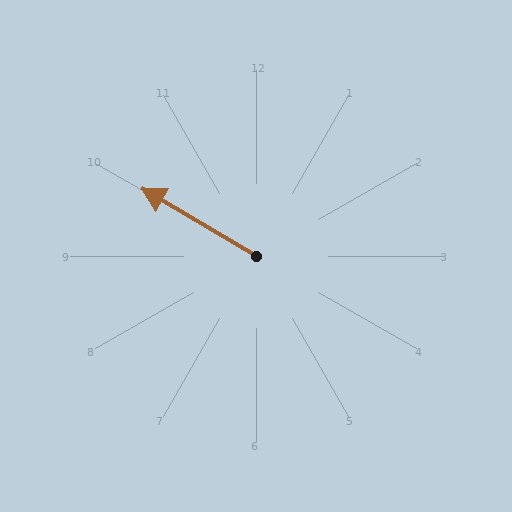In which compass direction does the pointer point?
Northwest.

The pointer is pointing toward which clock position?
Roughly 10 o'clock.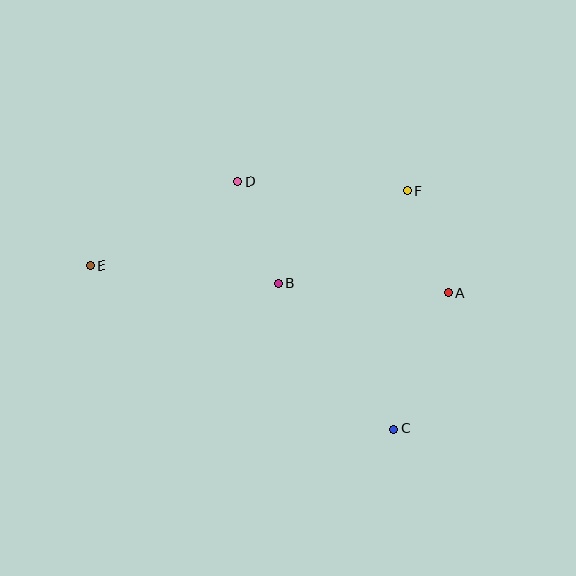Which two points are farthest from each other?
Points A and E are farthest from each other.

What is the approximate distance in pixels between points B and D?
The distance between B and D is approximately 110 pixels.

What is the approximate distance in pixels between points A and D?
The distance between A and D is approximately 238 pixels.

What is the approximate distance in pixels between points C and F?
The distance between C and F is approximately 238 pixels.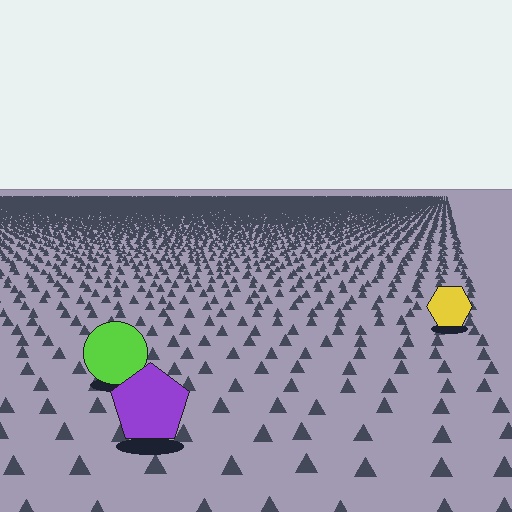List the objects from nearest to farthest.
From nearest to farthest: the purple pentagon, the lime circle, the yellow hexagon.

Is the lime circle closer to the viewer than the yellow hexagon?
Yes. The lime circle is closer — you can tell from the texture gradient: the ground texture is coarser near it.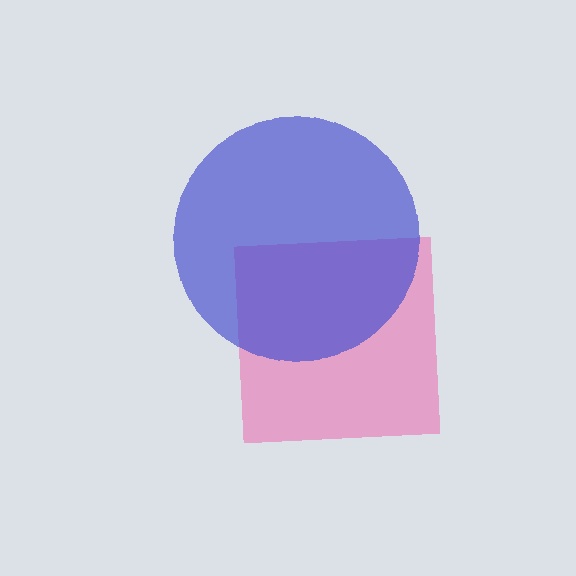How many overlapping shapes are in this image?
There are 2 overlapping shapes in the image.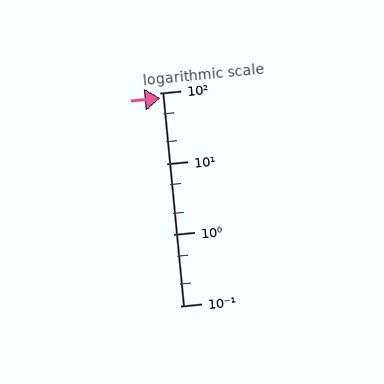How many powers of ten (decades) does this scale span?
The scale spans 3 decades, from 0.1 to 100.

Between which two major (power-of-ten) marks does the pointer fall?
The pointer is between 10 and 100.